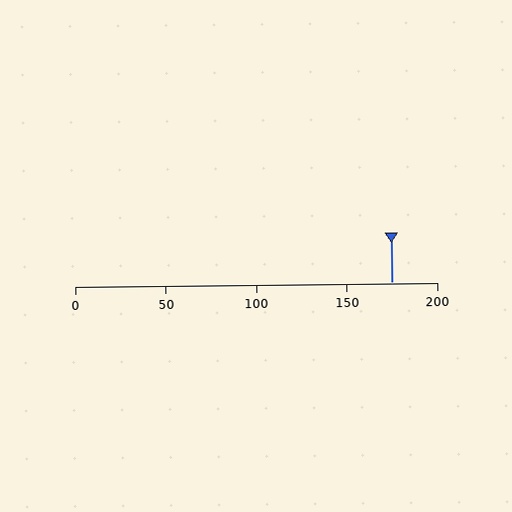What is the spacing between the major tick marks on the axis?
The major ticks are spaced 50 apart.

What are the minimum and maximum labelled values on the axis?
The axis runs from 0 to 200.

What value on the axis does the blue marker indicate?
The marker indicates approximately 175.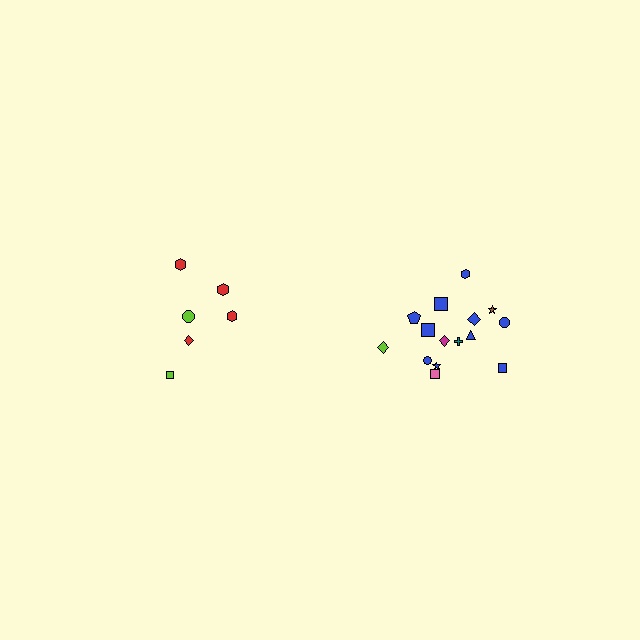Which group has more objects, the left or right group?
The right group.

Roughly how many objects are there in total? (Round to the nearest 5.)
Roughly 20 objects in total.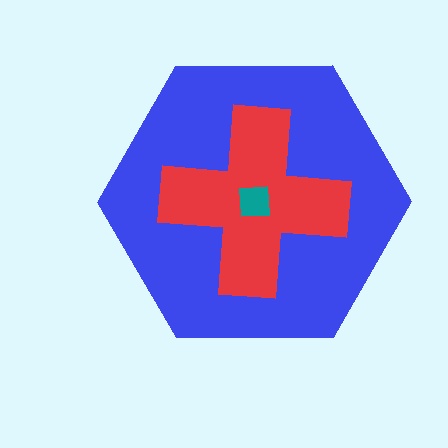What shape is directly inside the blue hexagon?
The red cross.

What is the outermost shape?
The blue hexagon.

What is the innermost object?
The teal square.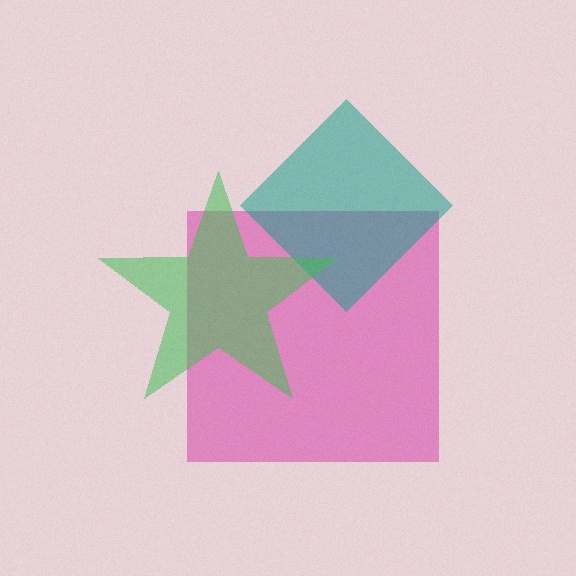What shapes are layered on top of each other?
The layered shapes are: a pink square, a teal diamond, a green star.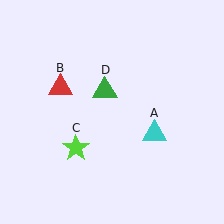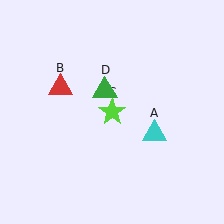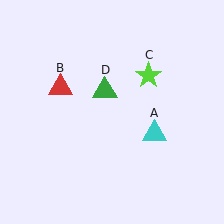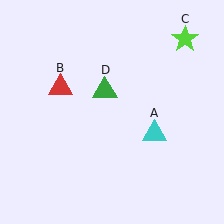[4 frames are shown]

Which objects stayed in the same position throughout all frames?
Cyan triangle (object A) and red triangle (object B) and green triangle (object D) remained stationary.